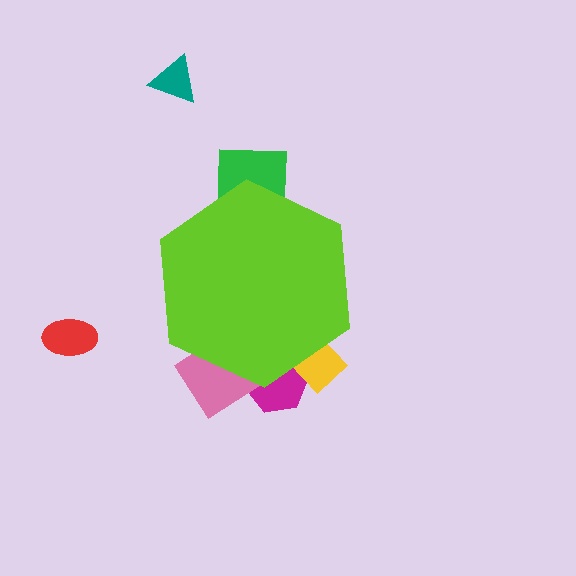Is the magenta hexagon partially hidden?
Yes, the magenta hexagon is partially hidden behind the lime hexagon.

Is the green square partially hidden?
Yes, the green square is partially hidden behind the lime hexagon.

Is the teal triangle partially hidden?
No, the teal triangle is fully visible.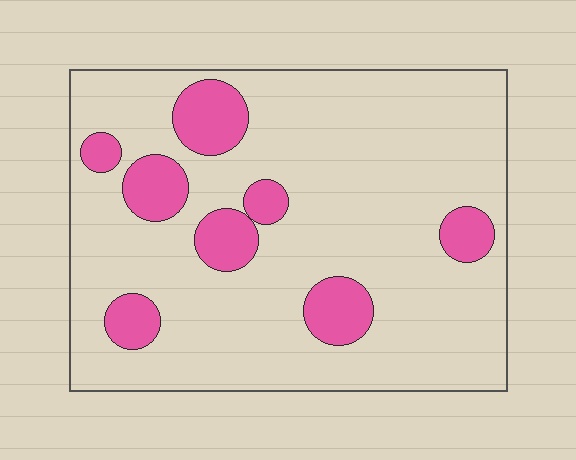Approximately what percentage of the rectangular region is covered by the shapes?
Approximately 15%.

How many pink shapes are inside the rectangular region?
8.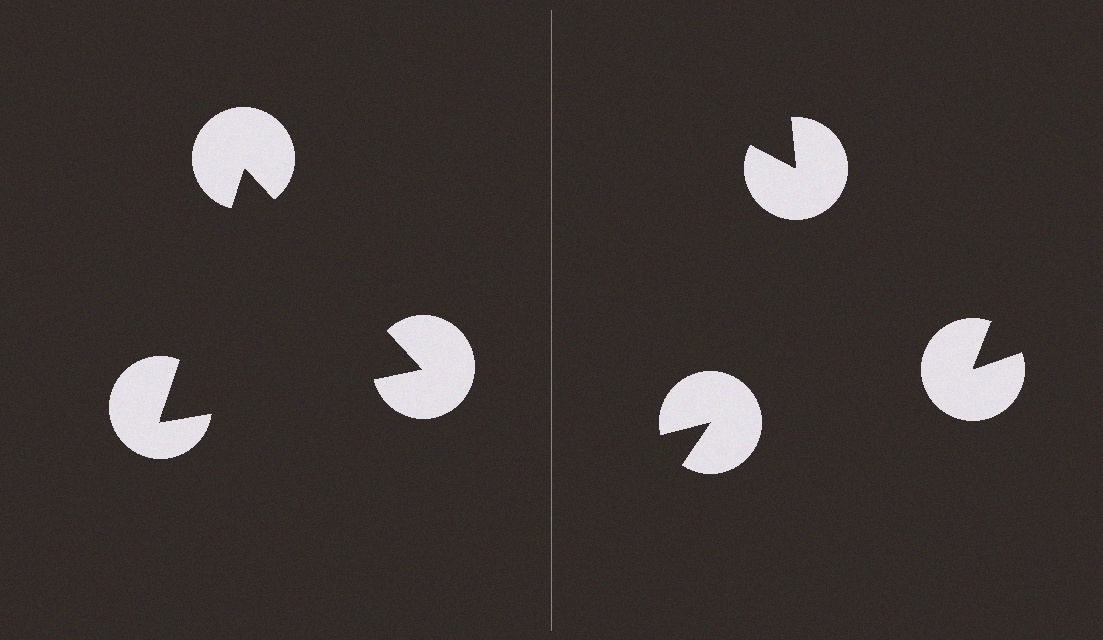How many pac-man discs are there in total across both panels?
6 — 3 on each side.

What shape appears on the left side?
An illusory triangle.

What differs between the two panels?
The pac-man discs are positioned identically on both sides; only the wedge orientations differ. On the left they align to a triangle; on the right they are misaligned.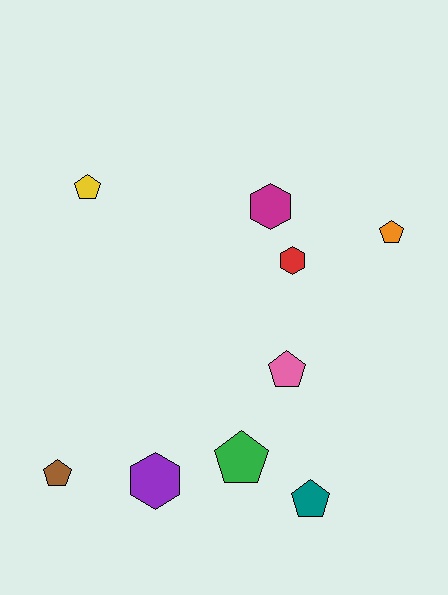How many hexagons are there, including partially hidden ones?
There are 3 hexagons.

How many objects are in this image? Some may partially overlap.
There are 9 objects.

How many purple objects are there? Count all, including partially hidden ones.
There is 1 purple object.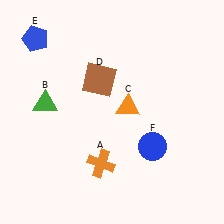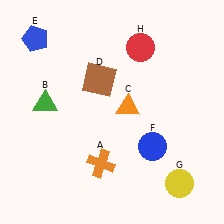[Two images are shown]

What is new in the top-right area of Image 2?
A red circle (H) was added in the top-right area of Image 2.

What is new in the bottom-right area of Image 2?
A yellow circle (G) was added in the bottom-right area of Image 2.